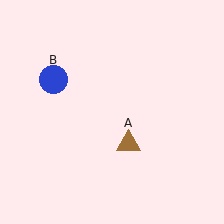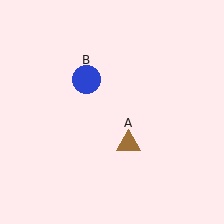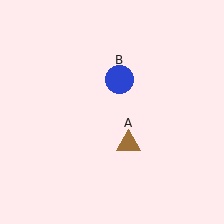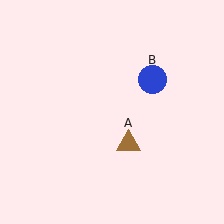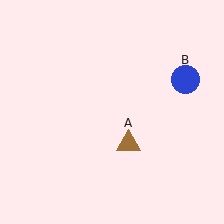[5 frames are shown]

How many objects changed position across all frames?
1 object changed position: blue circle (object B).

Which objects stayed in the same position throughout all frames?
Brown triangle (object A) remained stationary.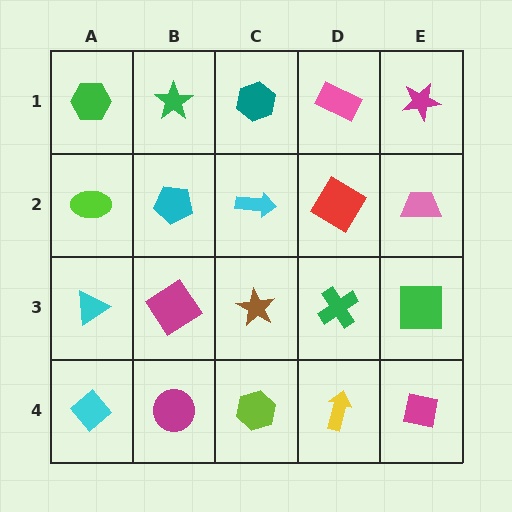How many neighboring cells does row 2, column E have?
3.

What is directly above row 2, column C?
A teal hexagon.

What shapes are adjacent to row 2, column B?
A green star (row 1, column B), a magenta diamond (row 3, column B), a lime ellipse (row 2, column A), a cyan arrow (row 2, column C).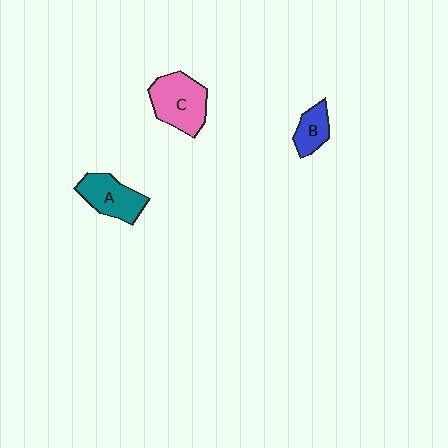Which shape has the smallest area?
Shape B (blue).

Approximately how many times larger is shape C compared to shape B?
Approximately 2.0 times.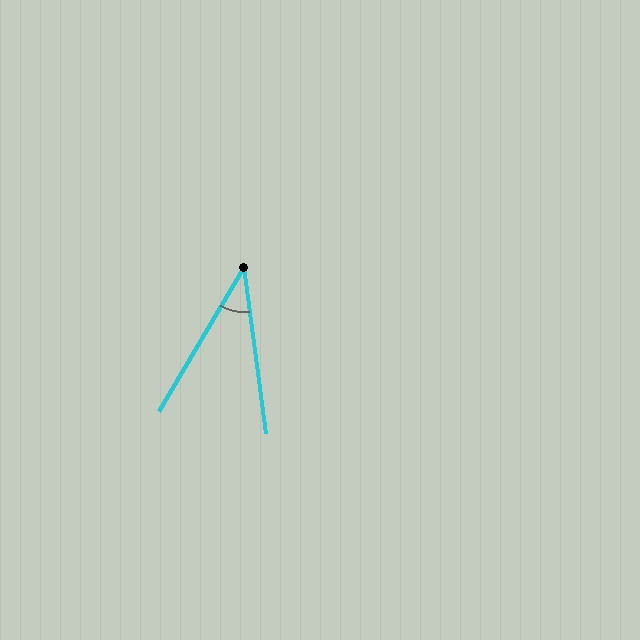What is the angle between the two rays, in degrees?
Approximately 38 degrees.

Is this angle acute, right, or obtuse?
It is acute.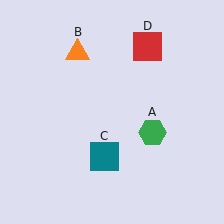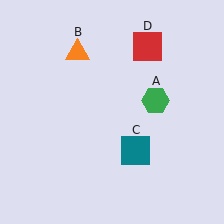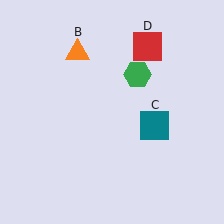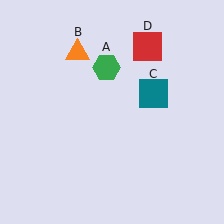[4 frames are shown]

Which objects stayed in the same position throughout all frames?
Orange triangle (object B) and red square (object D) remained stationary.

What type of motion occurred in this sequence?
The green hexagon (object A), teal square (object C) rotated counterclockwise around the center of the scene.